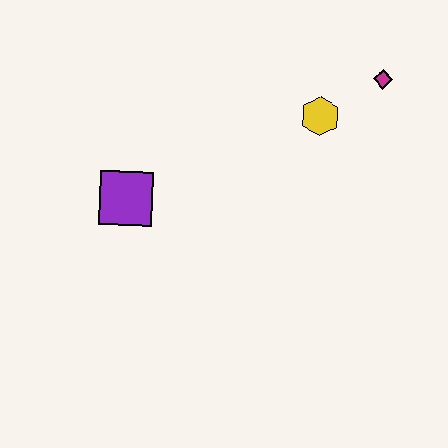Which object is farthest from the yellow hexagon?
The purple square is farthest from the yellow hexagon.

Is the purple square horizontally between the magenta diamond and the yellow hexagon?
No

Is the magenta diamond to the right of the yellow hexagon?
Yes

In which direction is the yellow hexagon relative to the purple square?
The yellow hexagon is to the right of the purple square.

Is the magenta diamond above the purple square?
Yes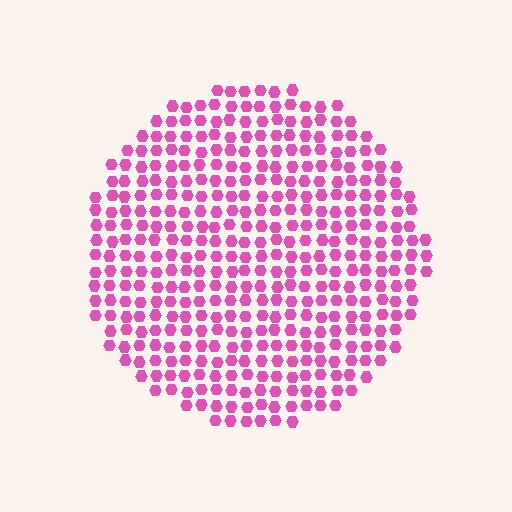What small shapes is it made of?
It is made of small hexagons.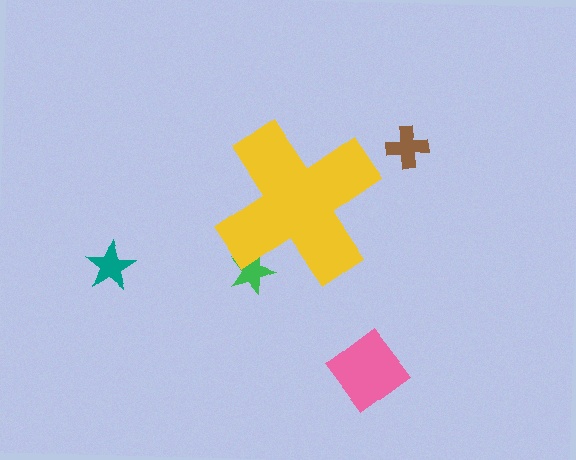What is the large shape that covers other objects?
A yellow cross.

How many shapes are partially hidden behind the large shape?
1 shape is partially hidden.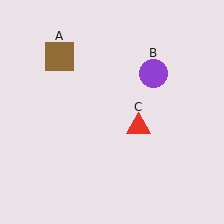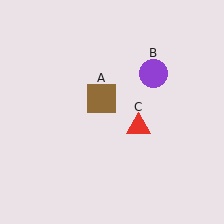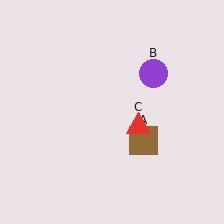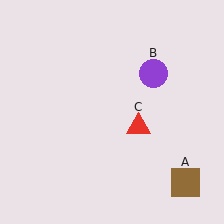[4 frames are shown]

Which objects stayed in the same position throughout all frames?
Purple circle (object B) and red triangle (object C) remained stationary.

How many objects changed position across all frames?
1 object changed position: brown square (object A).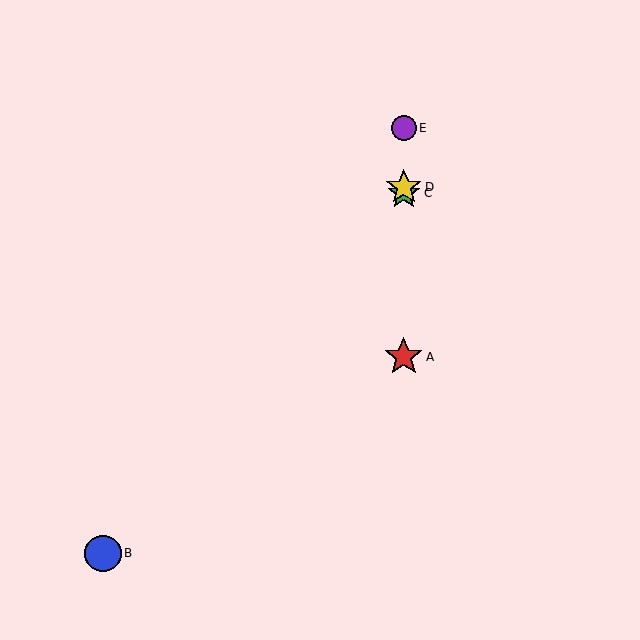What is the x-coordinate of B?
Object B is at x≈103.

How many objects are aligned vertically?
4 objects (A, C, D, E) are aligned vertically.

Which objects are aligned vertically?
Objects A, C, D, E are aligned vertically.